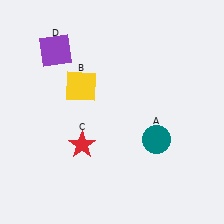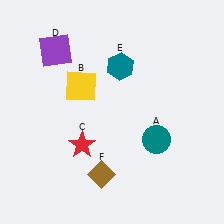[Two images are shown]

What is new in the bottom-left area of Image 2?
A brown diamond (F) was added in the bottom-left area of Image 2.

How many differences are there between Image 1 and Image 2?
There are 2 differences between the two images.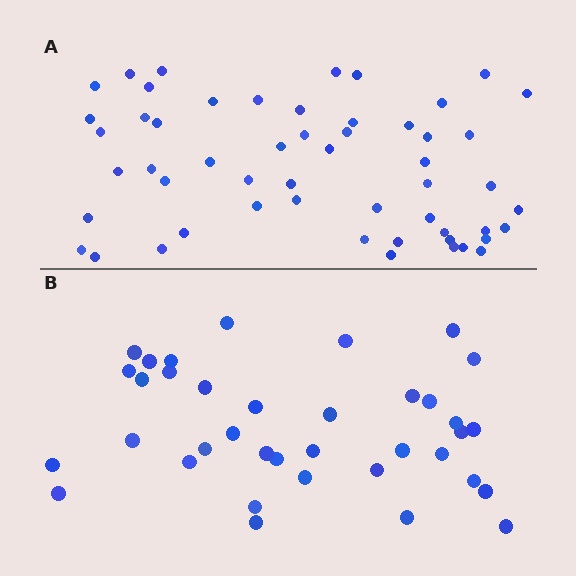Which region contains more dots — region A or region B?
Region A (the top region) has more dots.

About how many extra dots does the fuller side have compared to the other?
Region A has approximately 15 more dots than region B.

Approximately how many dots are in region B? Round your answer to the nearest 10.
About 40 dots. (The exact count is 37, which rounds to 40.)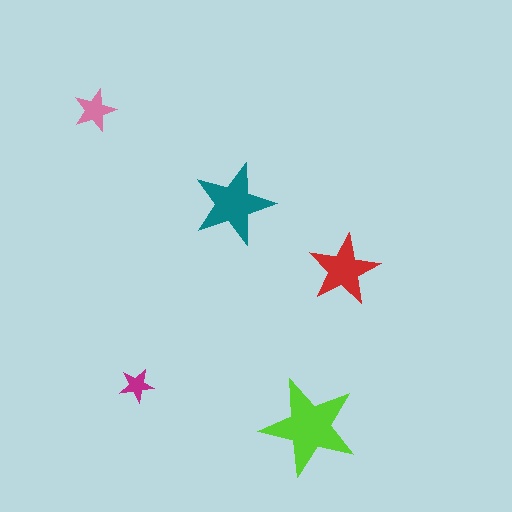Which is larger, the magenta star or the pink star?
The pink one.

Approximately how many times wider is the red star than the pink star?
About 1.5 times wider.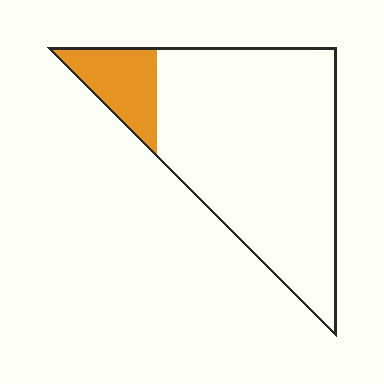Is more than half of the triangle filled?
No.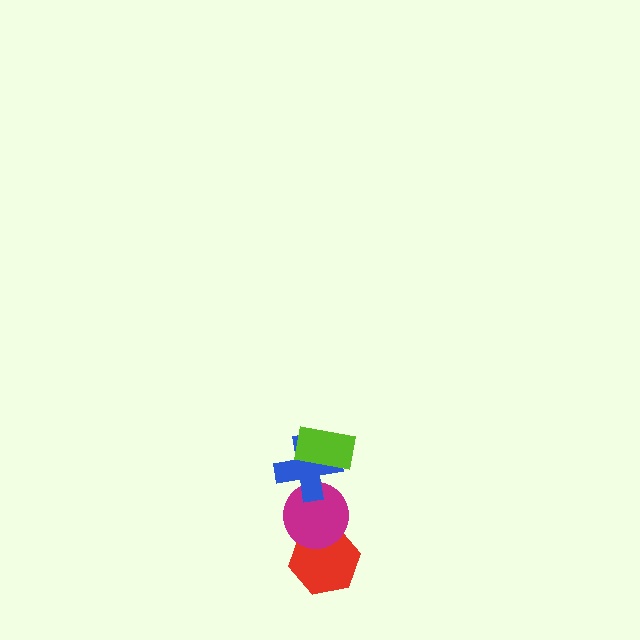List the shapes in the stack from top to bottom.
From top to bottom: the lime rectangle, the blue cross, the magenta circle, the red hexagon.